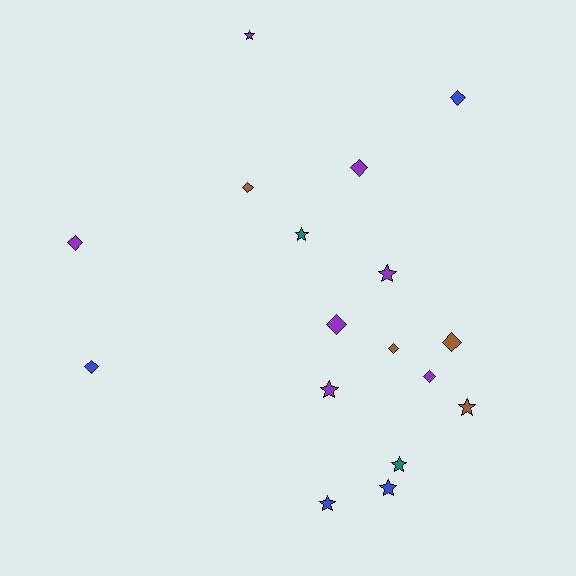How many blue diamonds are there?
There are 2 blue diamonds.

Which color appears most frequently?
Purple, with 7 objects.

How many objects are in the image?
There are 17 objects.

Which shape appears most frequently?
Diamond, with 9 objects.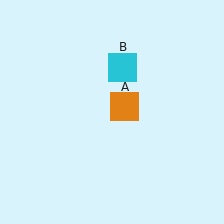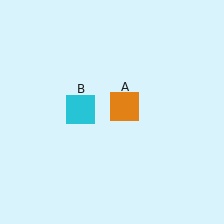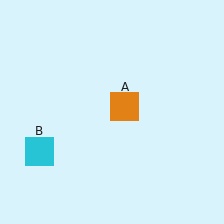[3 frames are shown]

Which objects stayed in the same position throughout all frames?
Orange square (object A) remained stationary.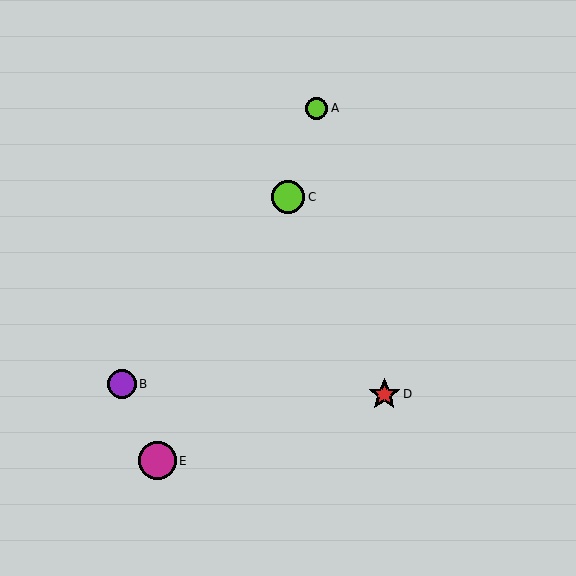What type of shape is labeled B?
Shape B is a purple circle.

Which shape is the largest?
The magenta circle (labeled E) is the largest.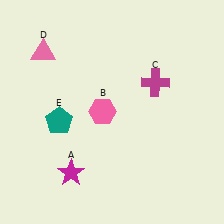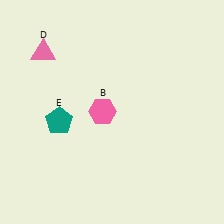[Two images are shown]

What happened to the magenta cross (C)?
The magenta cross (C) was removed in Image 2. It was in the top-right area of Image 1.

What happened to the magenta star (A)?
The magenta star (A) was removed in Image 2. It was in the bottom-left area of Image 1.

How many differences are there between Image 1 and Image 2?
There are 2 differences between the two images.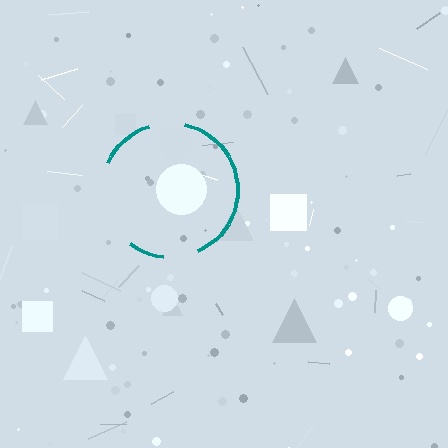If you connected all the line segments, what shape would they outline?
They would outline a circle.